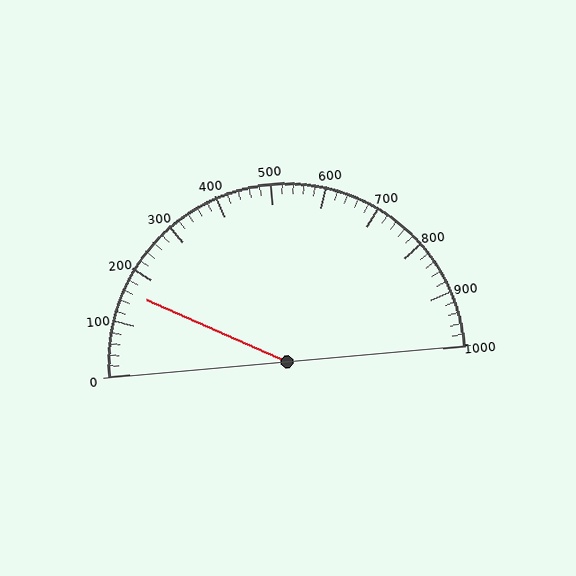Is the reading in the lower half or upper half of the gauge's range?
The reading is in the lower half of the range (0 to 1000).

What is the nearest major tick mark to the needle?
The nearest major tick mark is 200.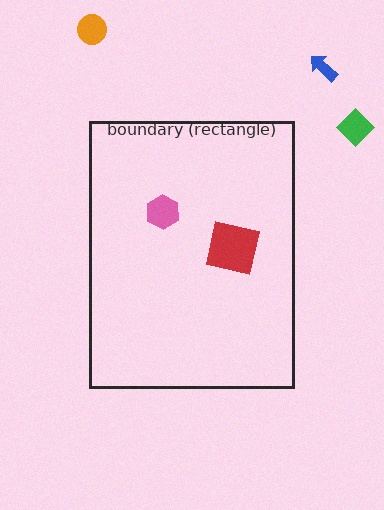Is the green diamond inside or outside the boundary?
Outside.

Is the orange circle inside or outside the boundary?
Outside.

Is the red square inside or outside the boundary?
Inside.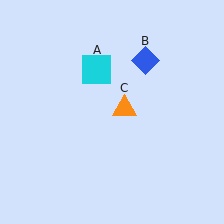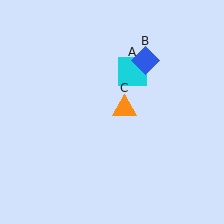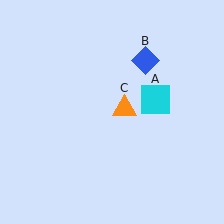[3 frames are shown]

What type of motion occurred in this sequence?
The cyan square (object A) rotated clockwise around the center of the scene.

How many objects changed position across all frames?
1 object changed position: cyan square (object A).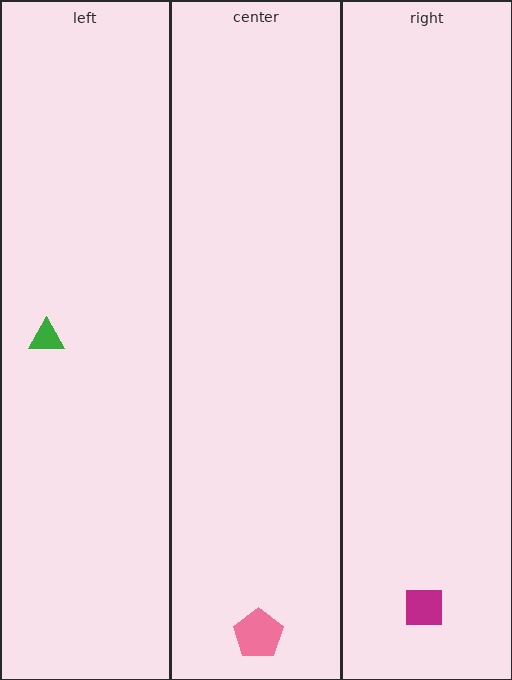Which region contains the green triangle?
The left region.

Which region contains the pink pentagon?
The center region.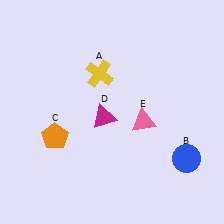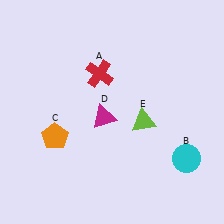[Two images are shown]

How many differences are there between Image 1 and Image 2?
There are 3 differences between the two images.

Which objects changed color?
A changed from yellow to red. B changed from blue to cyan. E changed from pink to lime.